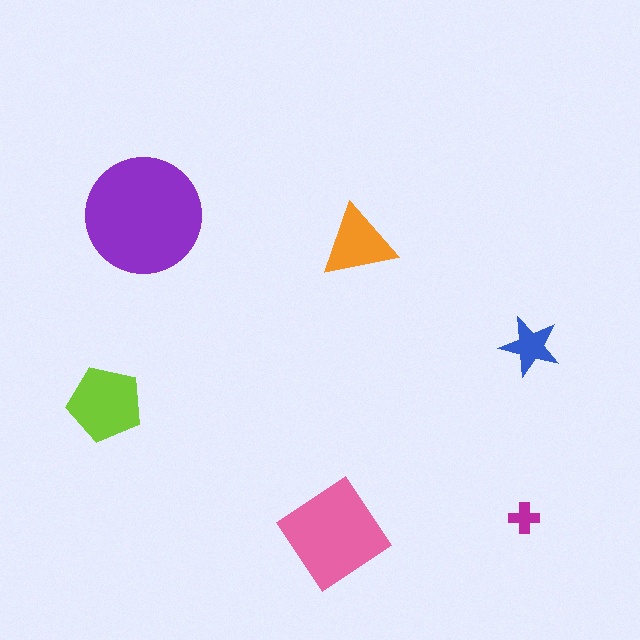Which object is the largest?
The purple circle.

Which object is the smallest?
The magenta cross.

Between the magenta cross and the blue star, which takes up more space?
The blue star.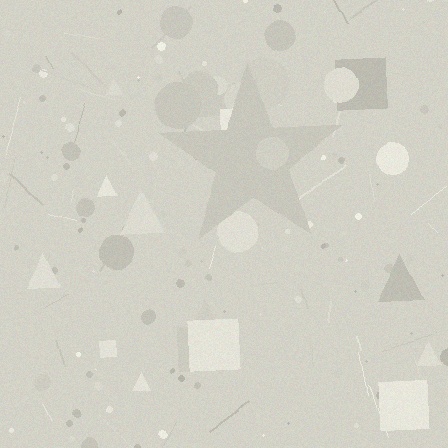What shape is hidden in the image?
A star is hidden in the image.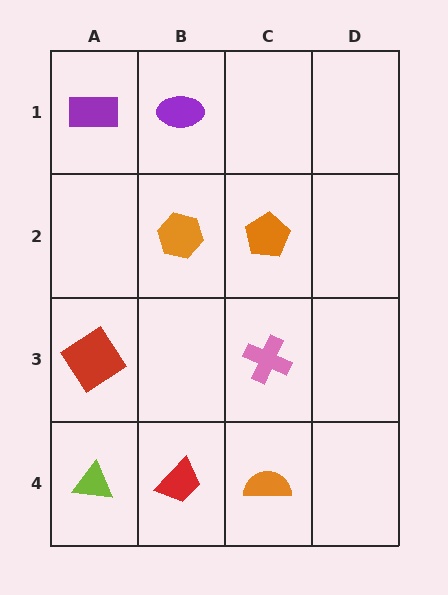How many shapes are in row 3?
2 shapes.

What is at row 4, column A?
A lime triangle.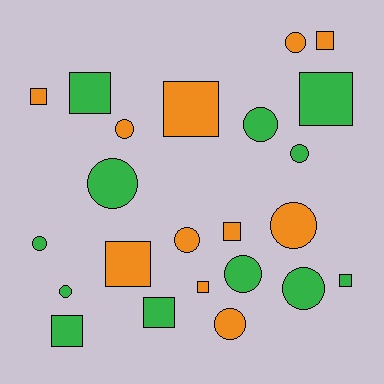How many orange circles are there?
There are 5 orange circles.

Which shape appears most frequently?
Circle, with 12 objects.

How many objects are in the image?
There are 23 objects.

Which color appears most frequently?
Green, with 12 objects.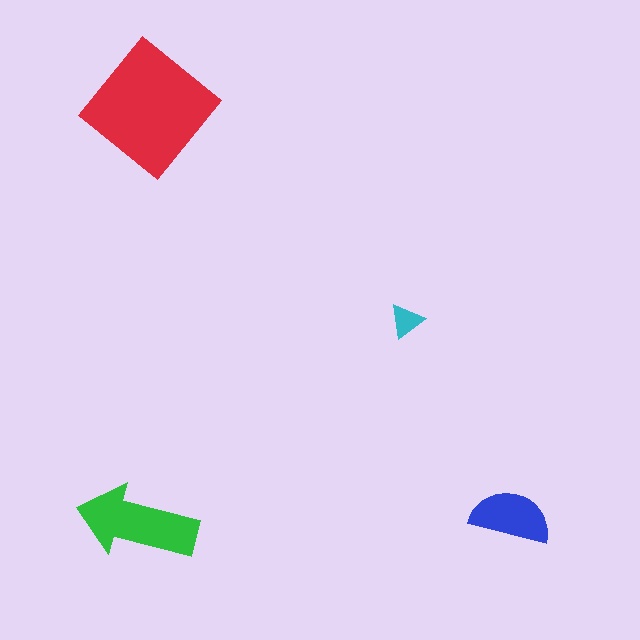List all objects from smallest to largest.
The cyan triangle, the blue semicircle, the green arrow, the red diamond.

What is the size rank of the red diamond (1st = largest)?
1st.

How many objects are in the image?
There are 4 objects in the image.